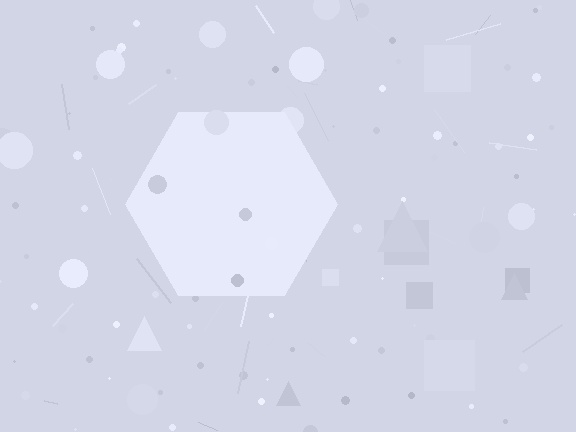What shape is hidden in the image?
A hexagon is hidden in the image.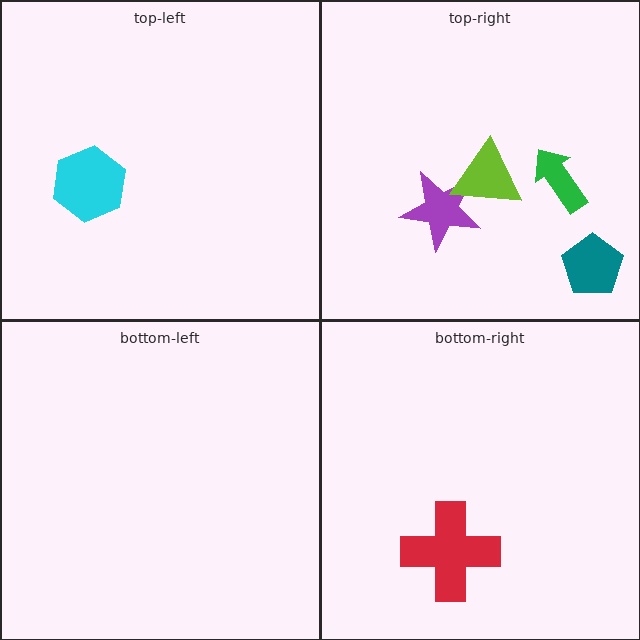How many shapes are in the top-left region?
1.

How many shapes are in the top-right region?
4.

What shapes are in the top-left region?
The cyan hexagon.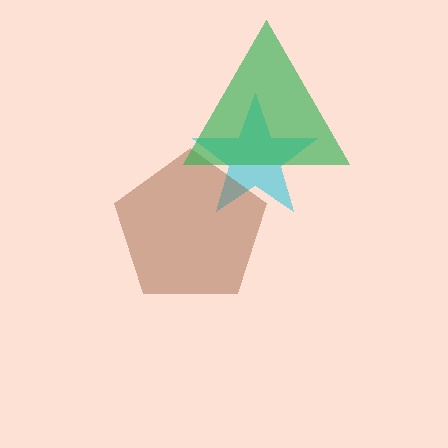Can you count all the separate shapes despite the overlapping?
Yes, there are 3 separate shapes.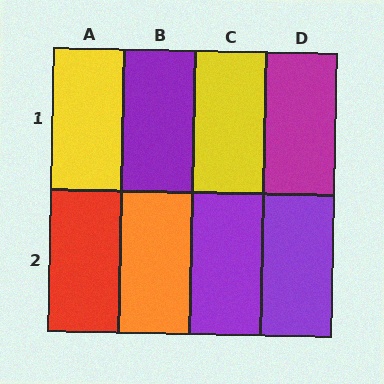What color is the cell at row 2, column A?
Red.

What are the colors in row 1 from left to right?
Yellow, purple, yellow, magenta.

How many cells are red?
1 cell is red.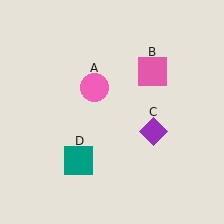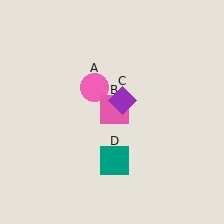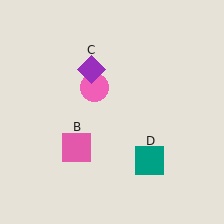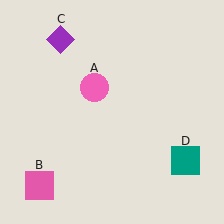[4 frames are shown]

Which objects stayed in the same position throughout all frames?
Pink circle (object A) remained stationary.